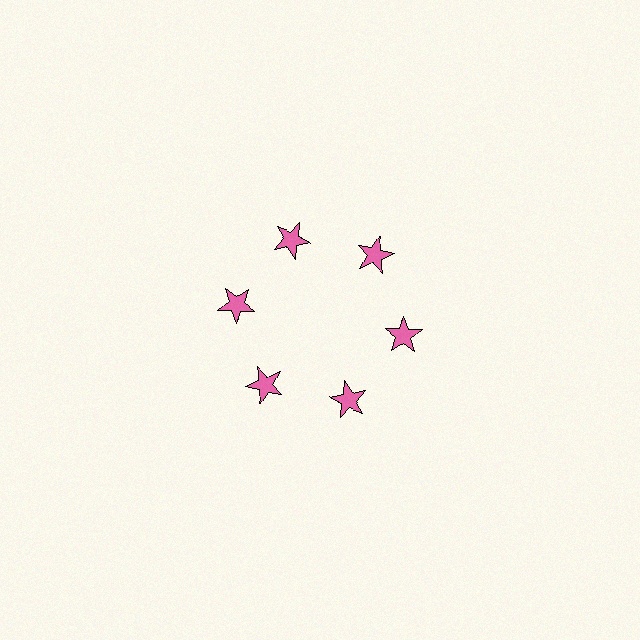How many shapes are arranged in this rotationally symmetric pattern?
There are 6 shapes, arranged in 6 groups of 1.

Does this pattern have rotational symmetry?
Yes, this pattern has 6-fold rotational symmetry. It looks the same after rotating 60 degrees around the center.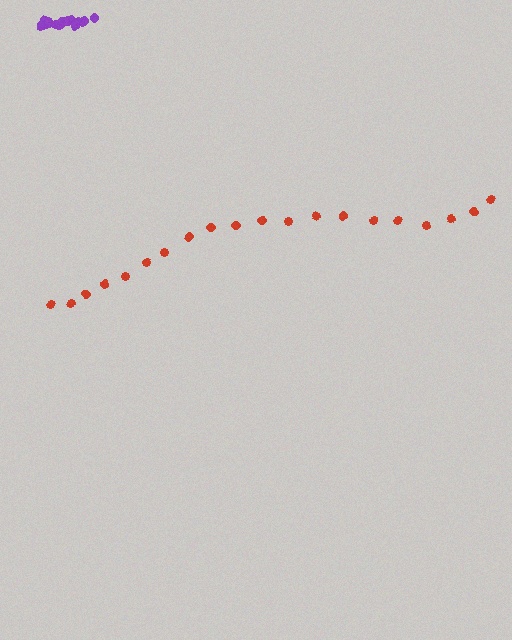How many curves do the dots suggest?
There are 2 distinct paths.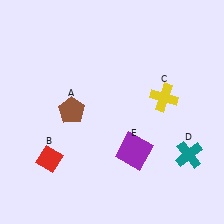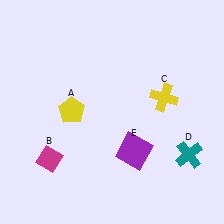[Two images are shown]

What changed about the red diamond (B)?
In Image 1, B is red. In Image 2, it changed to magenta.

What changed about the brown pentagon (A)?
In Image 1, A is brown. In Image 2, it changed to yellow.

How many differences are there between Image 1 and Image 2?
There are 2 differences between the two images.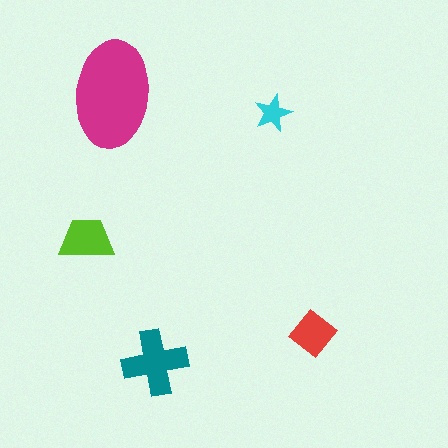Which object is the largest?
The magenta ellipse.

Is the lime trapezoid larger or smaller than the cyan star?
Larger.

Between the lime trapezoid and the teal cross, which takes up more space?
The teal cross.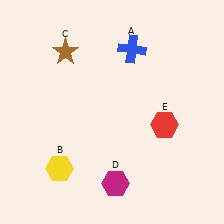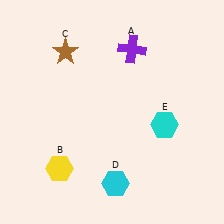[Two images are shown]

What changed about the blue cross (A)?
In Image 1, A is blue. In Image 2, it changed to purple.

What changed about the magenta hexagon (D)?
In Image 1, D is magenta. In Image 2, it changed to cyan.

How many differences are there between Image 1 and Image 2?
There are 3 differences between the two images.